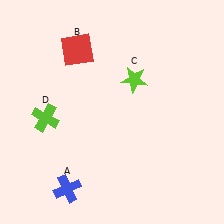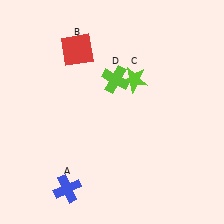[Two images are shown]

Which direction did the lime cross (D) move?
The lime cross (D) moved right.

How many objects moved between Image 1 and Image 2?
1 object moved between the two images.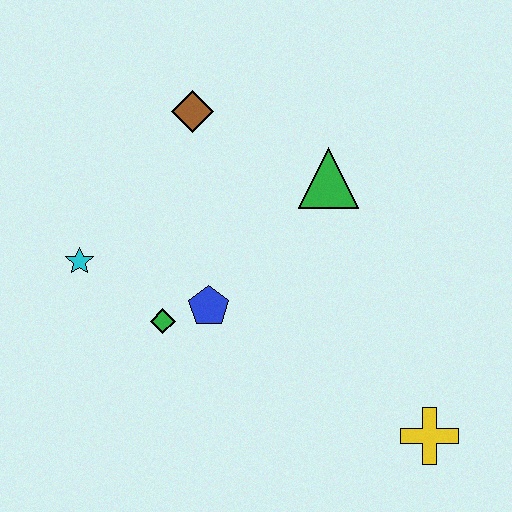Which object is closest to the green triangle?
The brown diamond is closest to the green triangle.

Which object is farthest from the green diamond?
The yellow cross is farthest from the green diamond.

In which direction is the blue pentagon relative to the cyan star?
The blue pentagon is to the right of the cyan star.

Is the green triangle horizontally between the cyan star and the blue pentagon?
No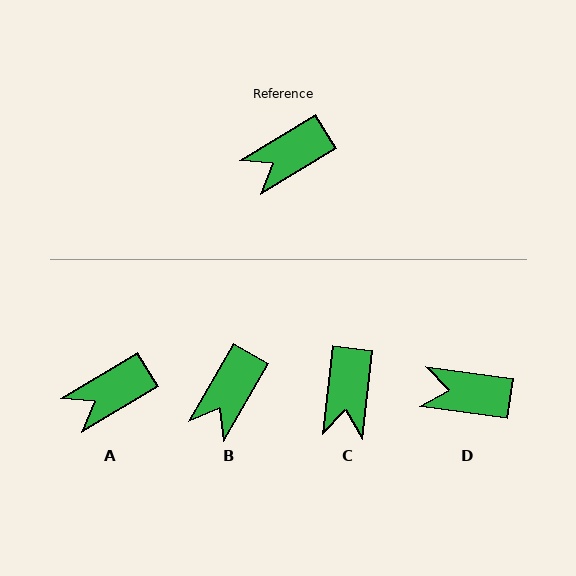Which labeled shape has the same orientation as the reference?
A.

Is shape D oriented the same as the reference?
No, it is off by about 39 degrees.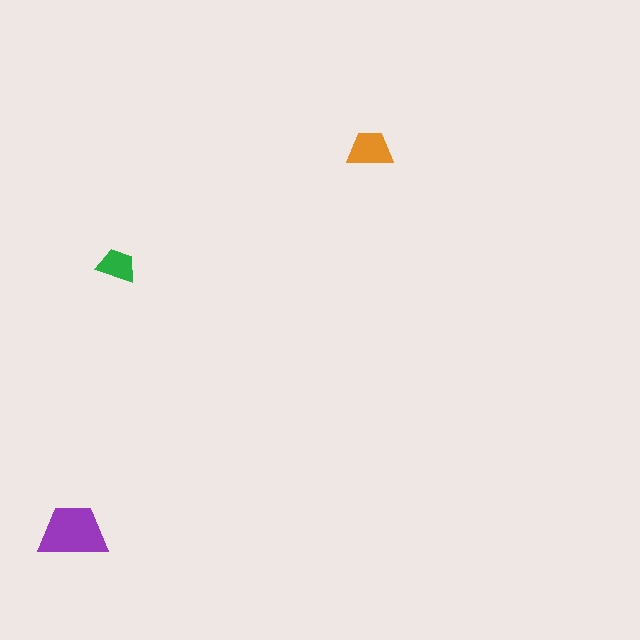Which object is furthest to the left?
The purple trapezoid is leftmost.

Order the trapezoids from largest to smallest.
the purple one, the orange one, the green one.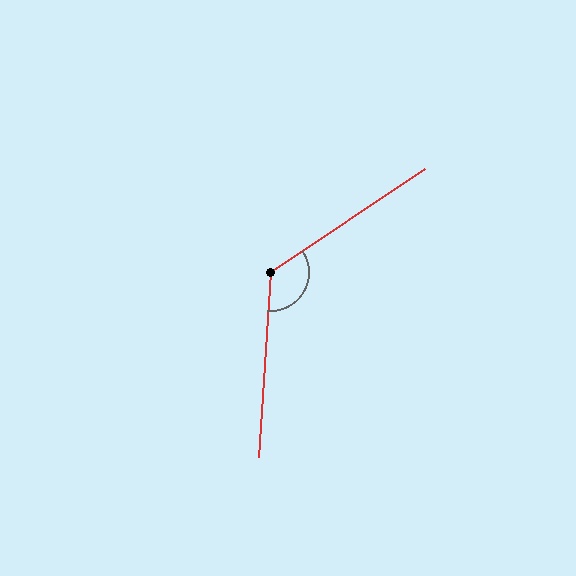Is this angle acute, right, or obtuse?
It is obtuse.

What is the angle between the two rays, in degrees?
Approximately 128 degrees.